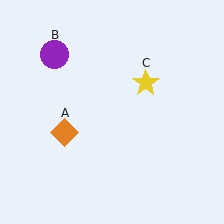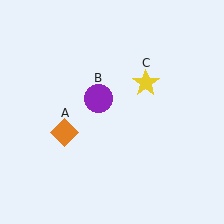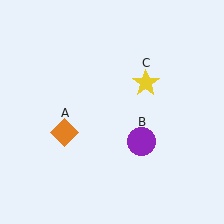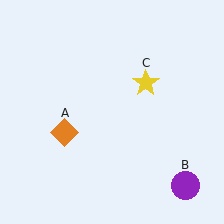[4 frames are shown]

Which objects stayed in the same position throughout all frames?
Orange diamond (object A) and yellow star (object C) remained stationary.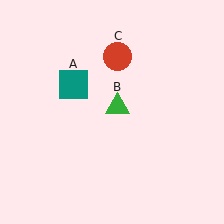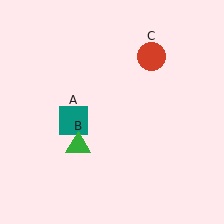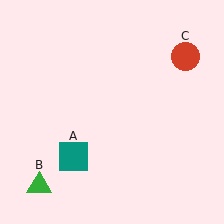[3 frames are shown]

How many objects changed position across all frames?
3 objects changed position: teal square (object A), green triangle (object B), red circle (object C).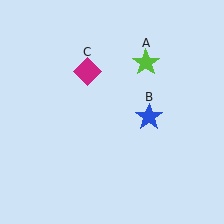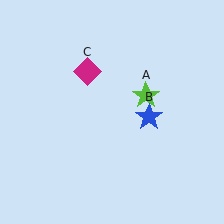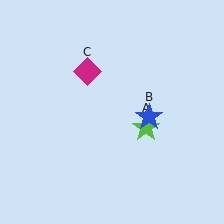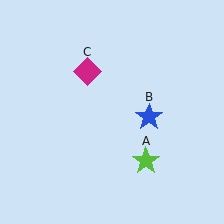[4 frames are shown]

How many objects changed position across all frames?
1 object changed position: lime star (object A).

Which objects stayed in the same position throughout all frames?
Blue star (object B) and magenta diamond (object C) remained stationary.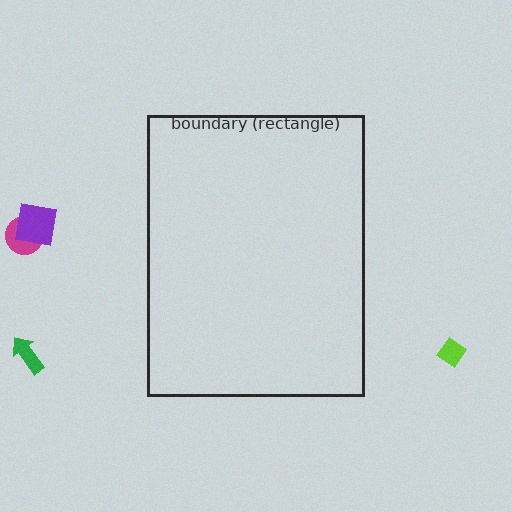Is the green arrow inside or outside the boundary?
Outside.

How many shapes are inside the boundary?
0 inside, 4 outside.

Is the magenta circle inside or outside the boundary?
Outside.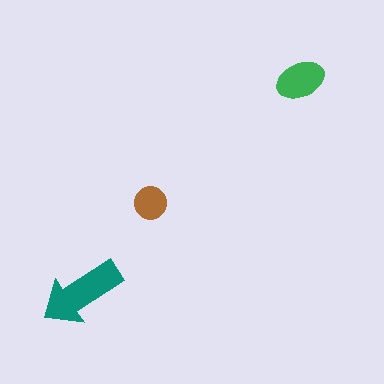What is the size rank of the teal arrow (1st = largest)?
1st.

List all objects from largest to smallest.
The teal arrow, the green ellipse, the brown circle.